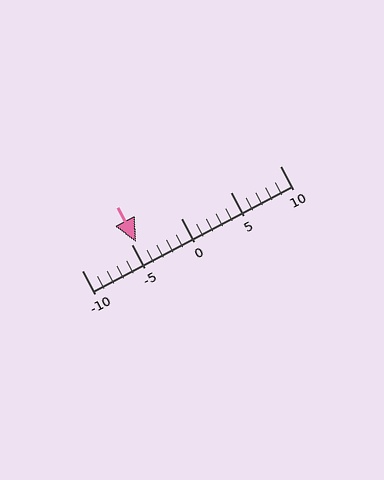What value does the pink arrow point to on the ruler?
The pink arrow points to approximately -4.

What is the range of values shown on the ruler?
The ruler shows values from -10 to 10.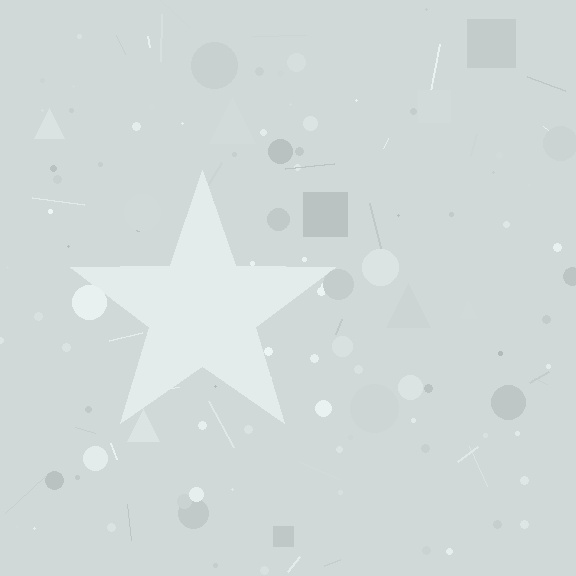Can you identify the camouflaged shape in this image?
The camouflaged shape is a star.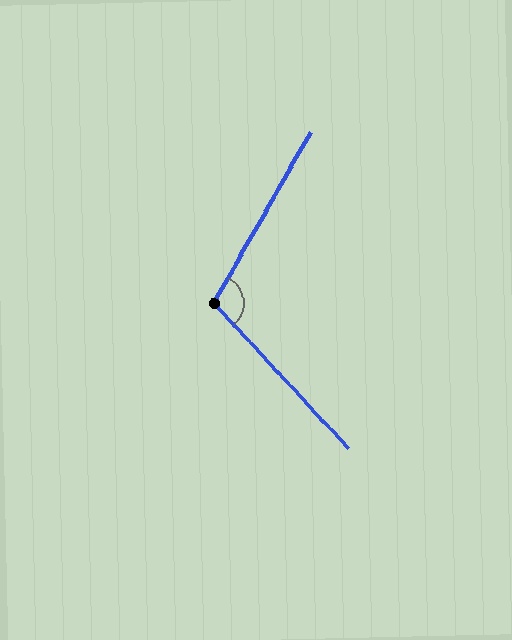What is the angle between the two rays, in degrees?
Approximately 108 degrees.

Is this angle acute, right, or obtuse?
It is obtuse.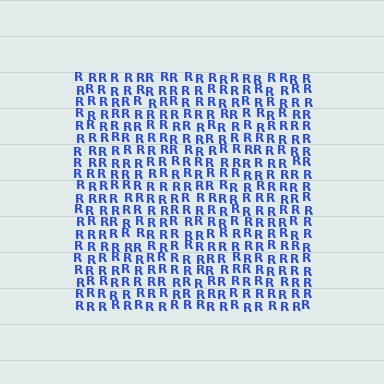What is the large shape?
The large shape is a square.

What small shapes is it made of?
It is made of small letter R's.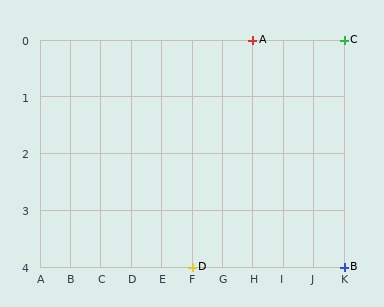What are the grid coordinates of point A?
Point A is at grid coordinates (H, 0).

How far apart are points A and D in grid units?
Points A and D are 2 columns and 4 rows apart (about 4.5 grid units diagonally).